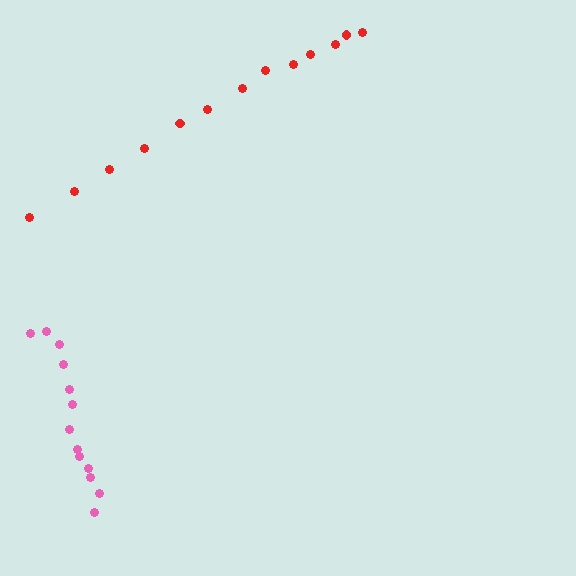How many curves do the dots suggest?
There are 2 distinct paths.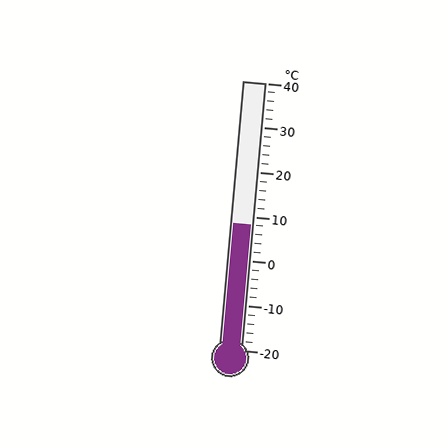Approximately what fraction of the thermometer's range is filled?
The thermometer is filled to approximately 45% of its range.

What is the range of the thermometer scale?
The thermometer scale ranges from -20°C to 40°C.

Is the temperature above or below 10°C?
The temperature is below 10°C.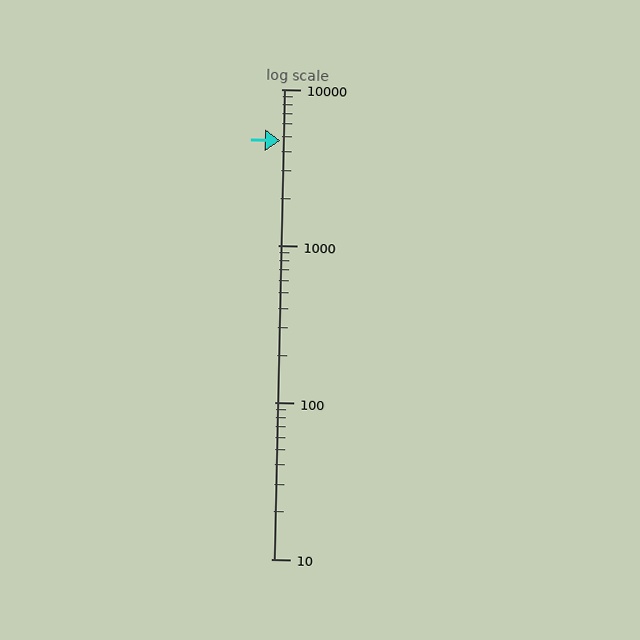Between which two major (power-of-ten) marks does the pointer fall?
The pointer is between 1000 and 10000.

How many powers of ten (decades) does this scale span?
The scale spans 3 decades, from 10 to 10000.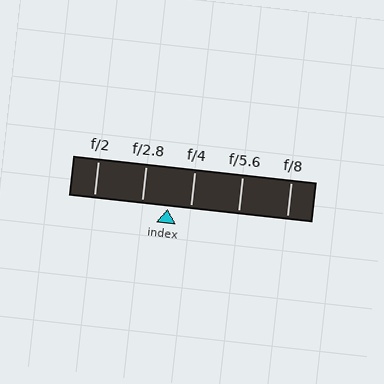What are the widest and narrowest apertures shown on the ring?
The widest aperture shown is f/2 and the narrowest is f/8.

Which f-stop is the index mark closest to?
The index mark is closest to f/4.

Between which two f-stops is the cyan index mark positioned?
The index mark is between f/2.8 and f/4.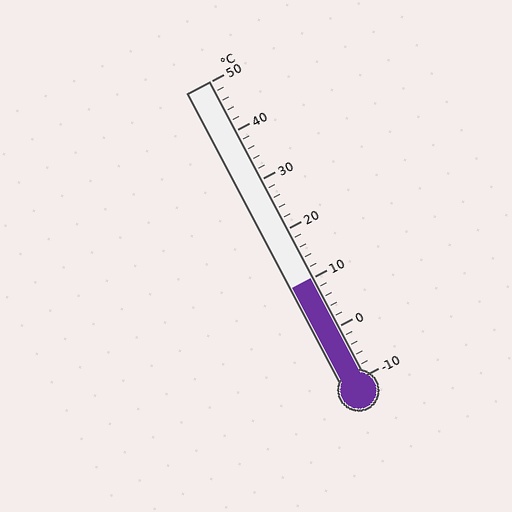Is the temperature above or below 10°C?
The temperature is at 10°C.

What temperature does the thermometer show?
The thermometer shows approximately 10°C.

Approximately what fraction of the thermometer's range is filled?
The thermometer is filled to approximately 35% of its range.